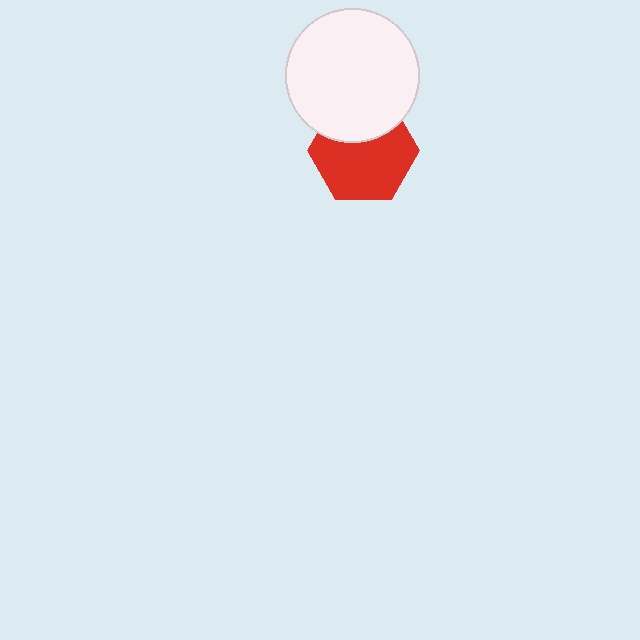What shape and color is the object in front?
The object in front is a white circle.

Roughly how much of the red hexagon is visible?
Most of it is visible (roughly 67%).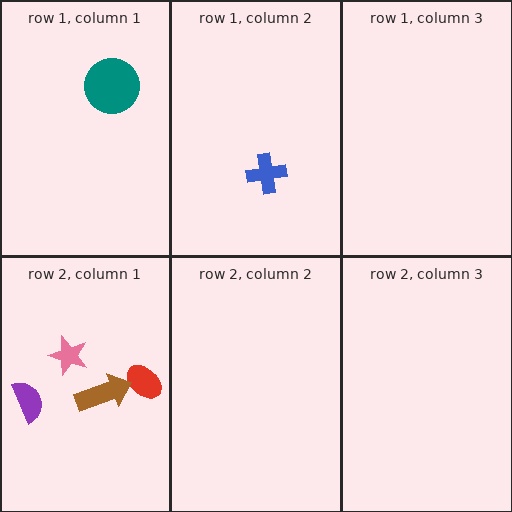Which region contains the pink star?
The row 2, column 1 region.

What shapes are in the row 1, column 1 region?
The teal circle.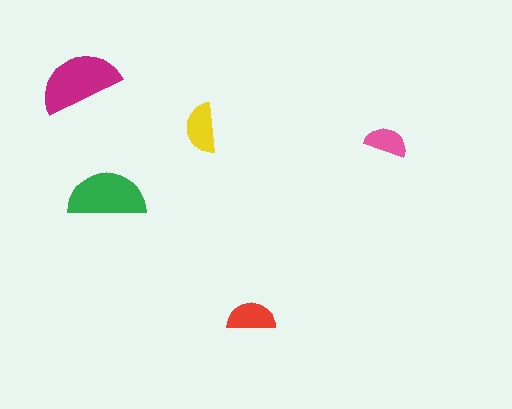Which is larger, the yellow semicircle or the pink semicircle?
The yellow one.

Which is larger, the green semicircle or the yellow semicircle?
The green one.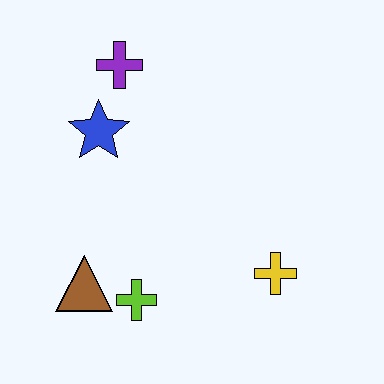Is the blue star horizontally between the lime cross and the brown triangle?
Yes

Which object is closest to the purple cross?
The blue star is closest to the purple cross.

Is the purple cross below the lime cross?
No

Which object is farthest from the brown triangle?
The purple cross is farthest from the brown triangle.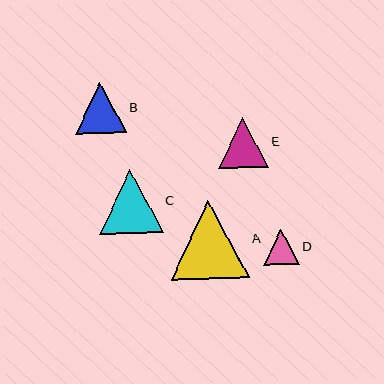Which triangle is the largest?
Triangle A is the largest with a size of approximately 78 pixels.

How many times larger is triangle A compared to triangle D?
Triangle A is approximately 2.2 times the size of triangle D.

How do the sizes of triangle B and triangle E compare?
Triangle B and triangle E are approximately the same size.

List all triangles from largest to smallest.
From largest to smallest: A, C, B, E, D.